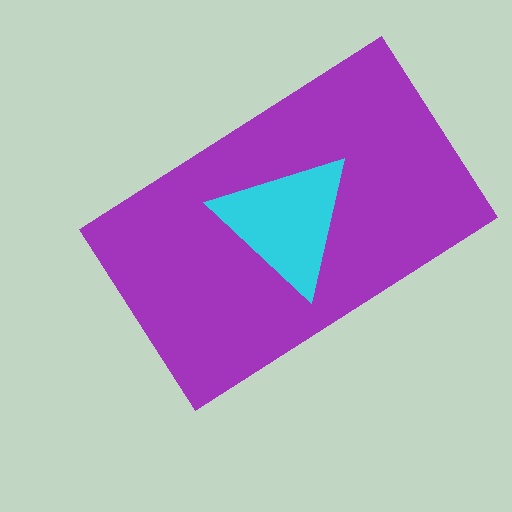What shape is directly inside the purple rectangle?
The cyan triangle.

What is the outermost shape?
The purple rectangle.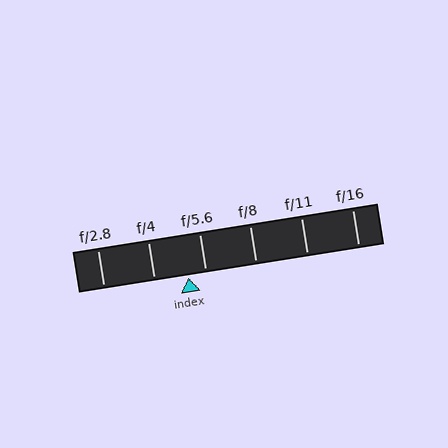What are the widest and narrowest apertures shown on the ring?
The widest aperture shown is f/2.8 and the narrowest is f/16.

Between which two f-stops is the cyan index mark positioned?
The index mark is between f/4 and f/5.6.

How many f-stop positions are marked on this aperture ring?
There are 6 f-stop positions marked.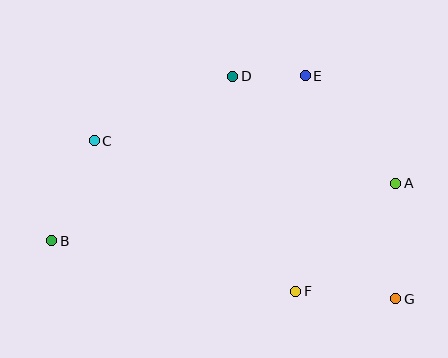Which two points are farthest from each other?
Points A and B are farthest from each other.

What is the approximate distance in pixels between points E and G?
The distance between E and G is approximately 241 pixels.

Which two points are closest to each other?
Points D and E are closest to each other.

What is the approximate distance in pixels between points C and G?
The distance between C and G is approximately 340 pixels.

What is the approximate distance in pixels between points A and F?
The distance between A and F is approximately 147 pixels.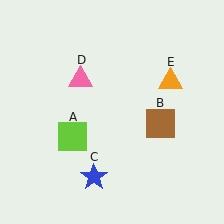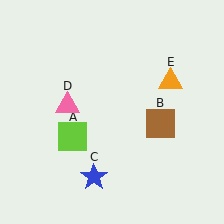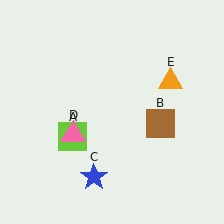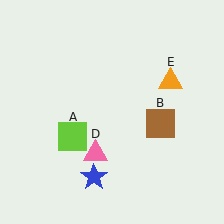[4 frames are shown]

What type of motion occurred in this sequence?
The pink triangle (object D) rotated counterclockwise around the center of the scene.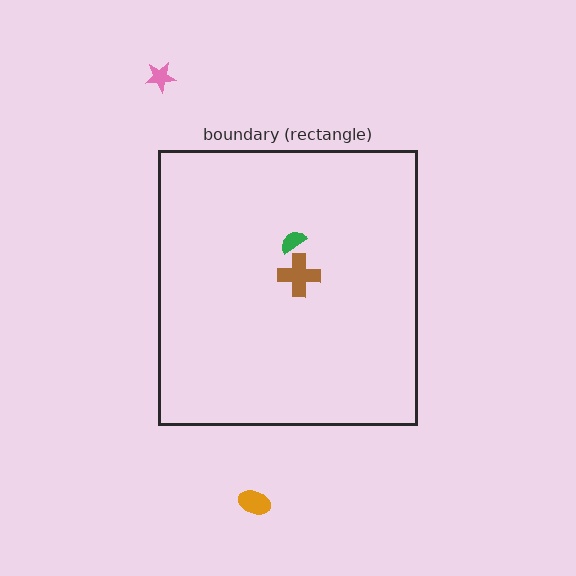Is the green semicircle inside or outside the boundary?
Inside.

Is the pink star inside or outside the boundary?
Outside.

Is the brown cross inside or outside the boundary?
Inside.